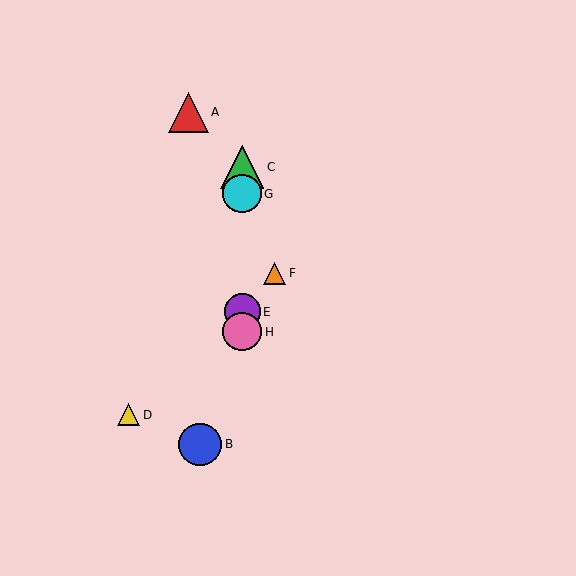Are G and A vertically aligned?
No, G is at x≈242 and A is at x≈188.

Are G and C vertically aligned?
Yes, both are at x≈242.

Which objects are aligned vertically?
Objects C, E, G, H are aligned vertically.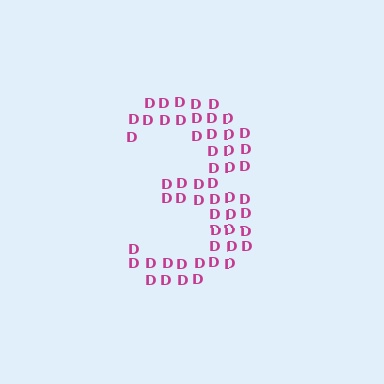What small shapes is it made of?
It is made of small letter D's.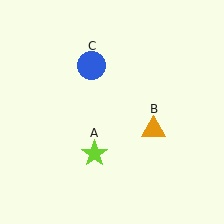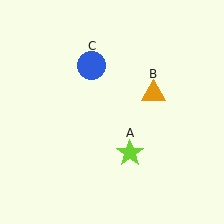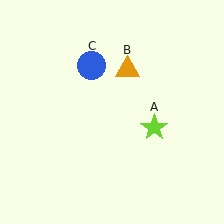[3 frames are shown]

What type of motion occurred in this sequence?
The lime star (object A), orange triangle (object B) rotated counterclockwise around the center of the scene.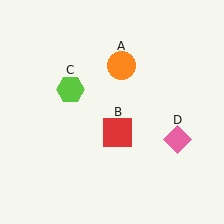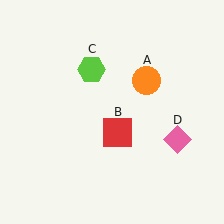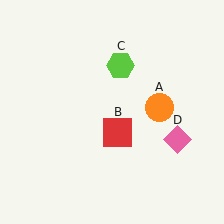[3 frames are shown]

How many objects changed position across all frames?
2 objects changed position: orange circle (object A), lime hexagon (object C).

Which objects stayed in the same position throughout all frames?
Red square (object B) and pink diamond (object D) remained stationary.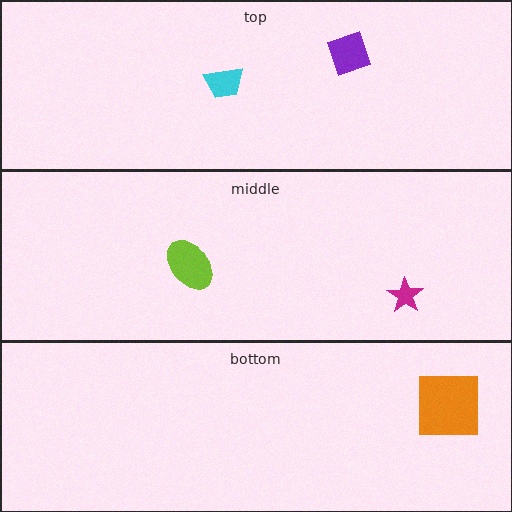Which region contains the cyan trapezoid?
The top region.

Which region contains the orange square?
The bottom region.